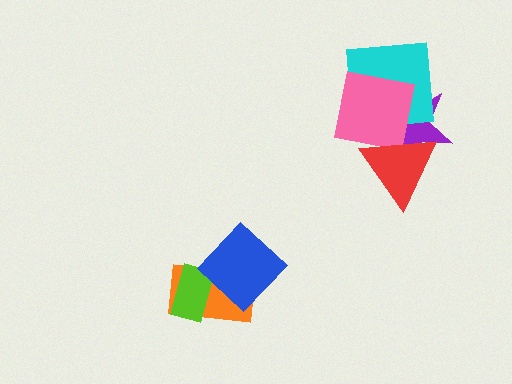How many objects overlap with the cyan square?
2 objects overlap with the cyan square.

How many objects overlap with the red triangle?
2 objects overlap with the red triangle.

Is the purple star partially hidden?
Yes, it is partially covered by another shape.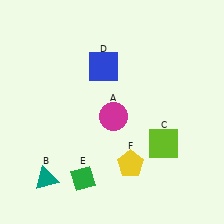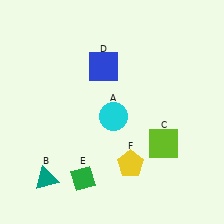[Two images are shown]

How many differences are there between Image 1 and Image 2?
There is 1 difference between the two images.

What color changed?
The circle (A) changed from magenta in Image 1 to cyan in Image 2.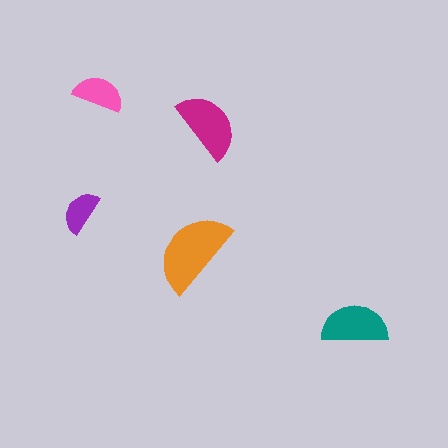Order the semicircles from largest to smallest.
the orange one, the magenta one, the teal one, the pink one, the purple one.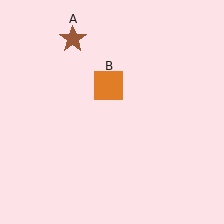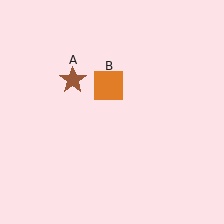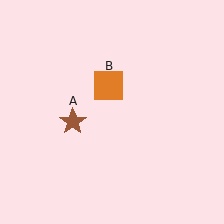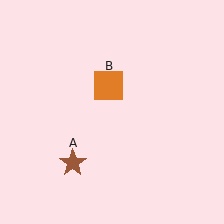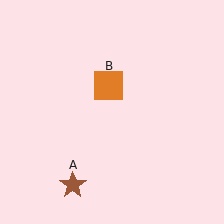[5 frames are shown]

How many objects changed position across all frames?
1 object changed position: brown star (object A).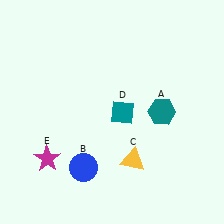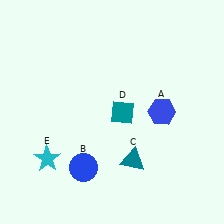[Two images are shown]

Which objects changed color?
A changed from teal to blue. C changed from yellow to teal. E changed from magenta to cyan.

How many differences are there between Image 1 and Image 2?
There are 3 differences between the two images.